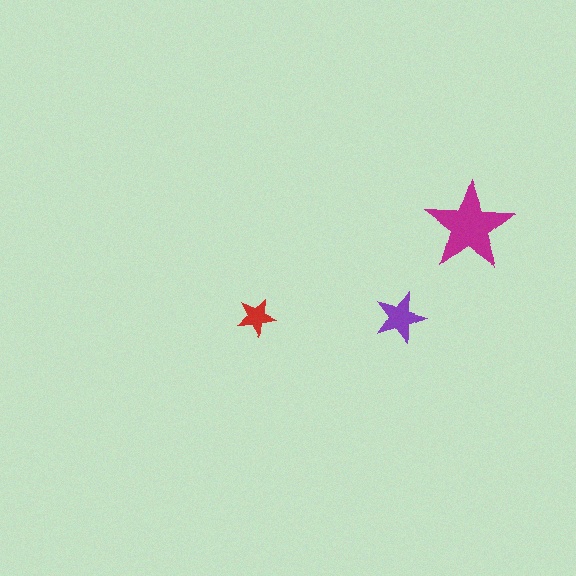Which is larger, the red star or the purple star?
The purple one.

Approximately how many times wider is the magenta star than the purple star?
About 1.5 times wider.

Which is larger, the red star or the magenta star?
The magenta one.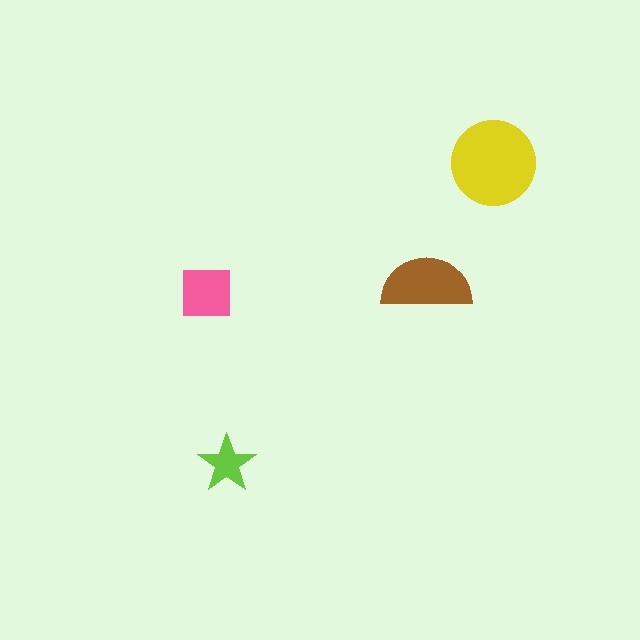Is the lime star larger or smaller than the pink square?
Smaller.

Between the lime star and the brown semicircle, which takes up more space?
The brown semicircle.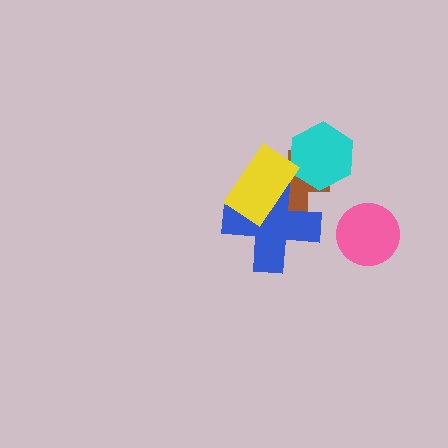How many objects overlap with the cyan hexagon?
1 object overlaps with the cyan hexagon.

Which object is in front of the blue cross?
The yellow rectangle is in front of the blue cross.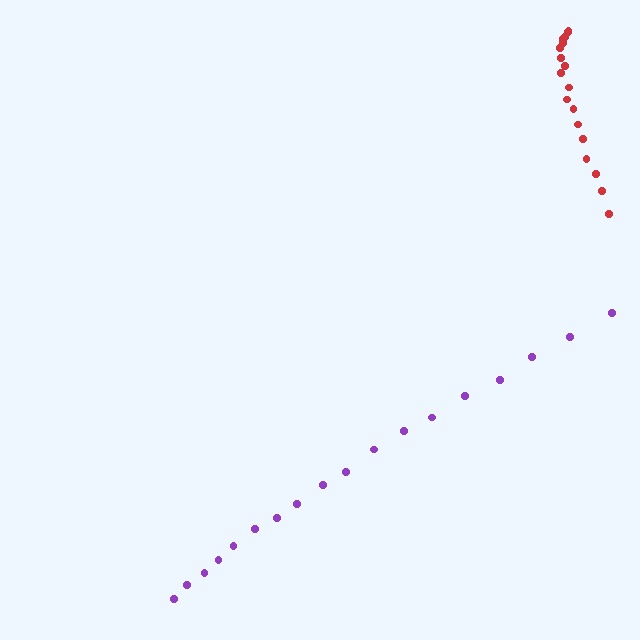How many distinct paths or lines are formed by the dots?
There are 2 distinct paths.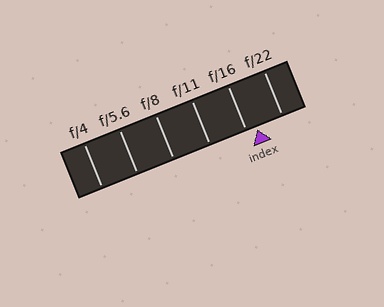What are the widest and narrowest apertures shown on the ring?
The widest aperture shown is f/4 and the narrowest is f/22.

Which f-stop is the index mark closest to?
The index mark is closest to f/16.